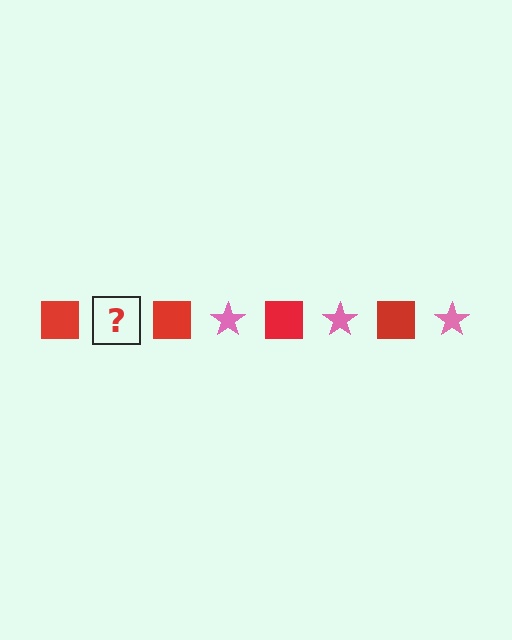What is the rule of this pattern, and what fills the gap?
The rule is that the pattern alternates between red square and pink star. The gap should be filled with a pink star.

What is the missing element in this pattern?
The missing element is a pink star.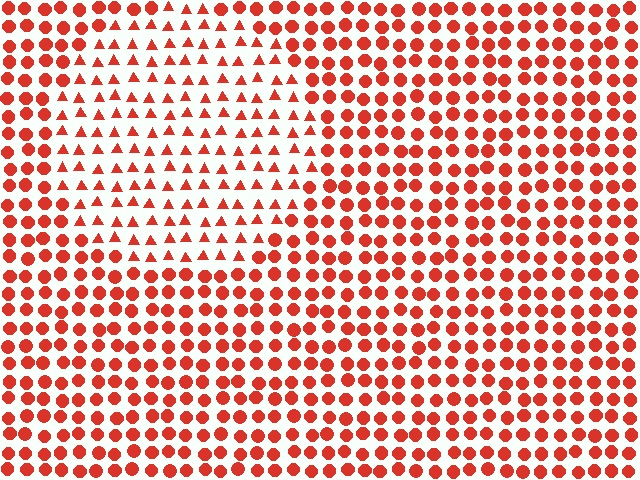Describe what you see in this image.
The image is filled with small red elements arranged in a uniform grid. A circle-shaped region contains triangles, while the surrounding area contains circles. The boundary is defined purely by the change in element shape.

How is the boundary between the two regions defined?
The boundary is defined by a change in element shape: triangles inside vs. circles outside. All elements share the same color and spacing.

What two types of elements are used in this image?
The image uses triangles inside the circle region and circles outside it.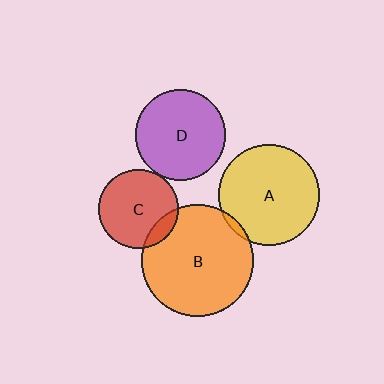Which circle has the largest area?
Circle B (orange).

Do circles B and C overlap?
Yes.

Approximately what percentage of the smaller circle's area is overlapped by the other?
Approximately 15%.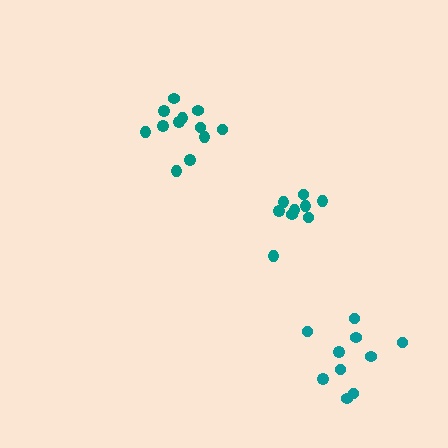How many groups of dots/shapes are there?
There are 3 groups.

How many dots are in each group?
Group 1: 9 dots, Group 2: 10 dots, Group 3: 12 dots (31 total).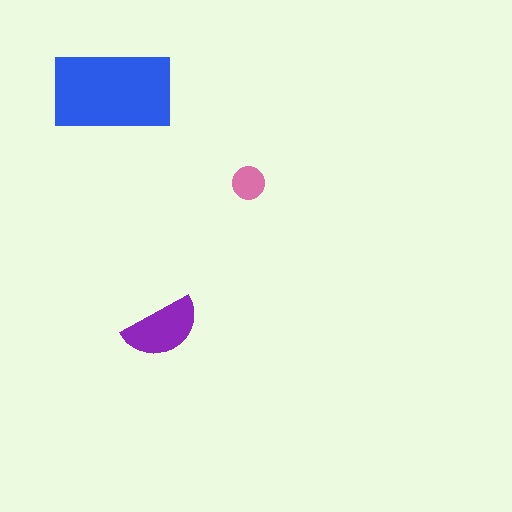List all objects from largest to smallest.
The blue rectangle, the purple semicircle, the pink circle.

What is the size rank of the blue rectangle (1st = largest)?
1st.